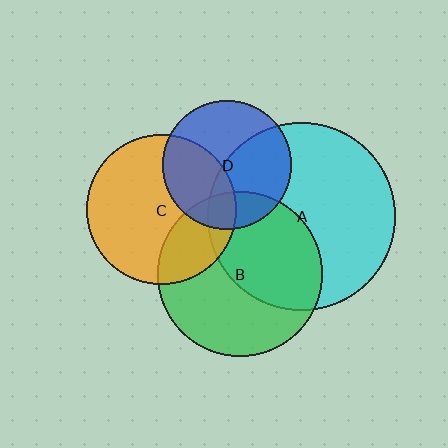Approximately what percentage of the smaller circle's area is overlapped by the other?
Approximately 35%.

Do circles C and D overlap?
Yes.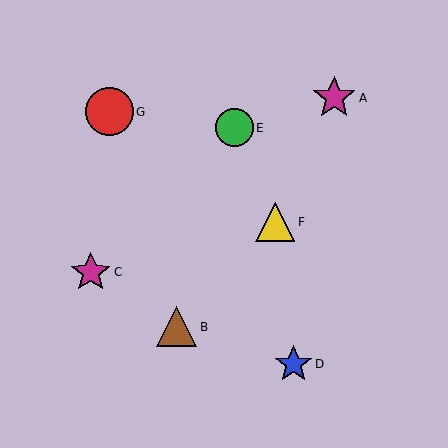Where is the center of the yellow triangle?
The center of the yellow triangle is at (275, 222).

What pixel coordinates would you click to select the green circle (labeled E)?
Click at (234, 128) to select the green circle E.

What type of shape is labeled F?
Shape F is a yellow triangle.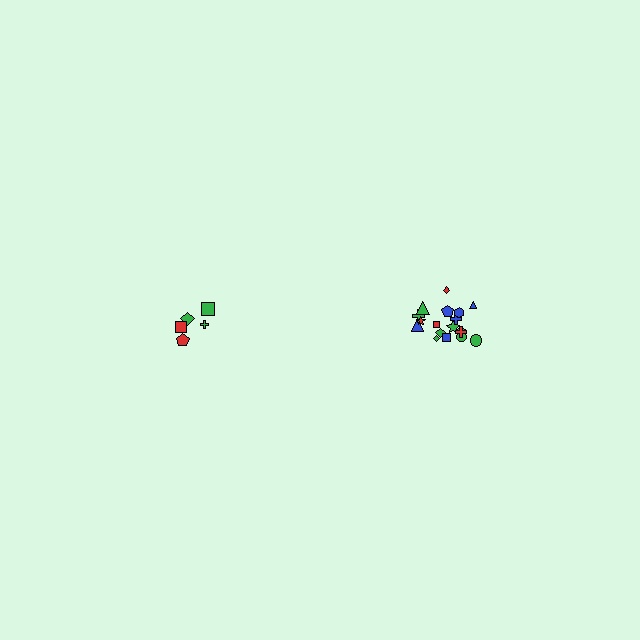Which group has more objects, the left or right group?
The right group.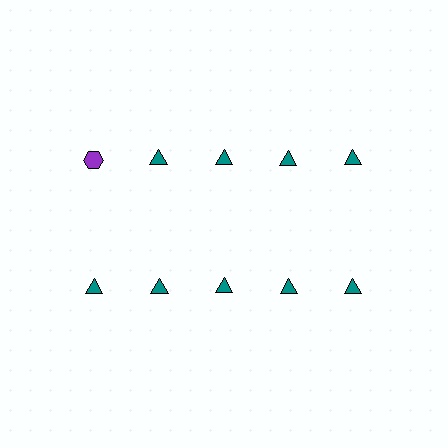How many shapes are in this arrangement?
There are 10 shapes arranged in a grid pattern.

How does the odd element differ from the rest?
It differs in both color (purple instead of teal) and shape (hexagon instead of triangle).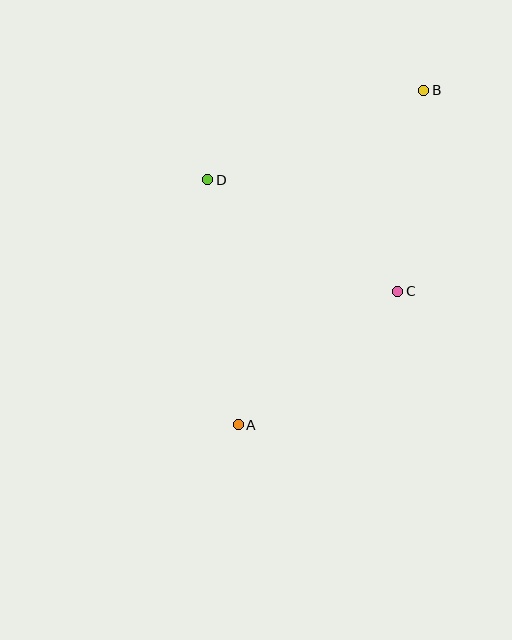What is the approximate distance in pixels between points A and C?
The distance between A and C is approximately 208 pixels.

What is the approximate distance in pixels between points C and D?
The distance between C and D is approximately 221 pixels.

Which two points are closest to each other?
Points B and C are closest to each other.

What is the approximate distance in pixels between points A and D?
The distance between A and D is approximately 247 pixels.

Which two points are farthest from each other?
Points A and B are farthest from each other.